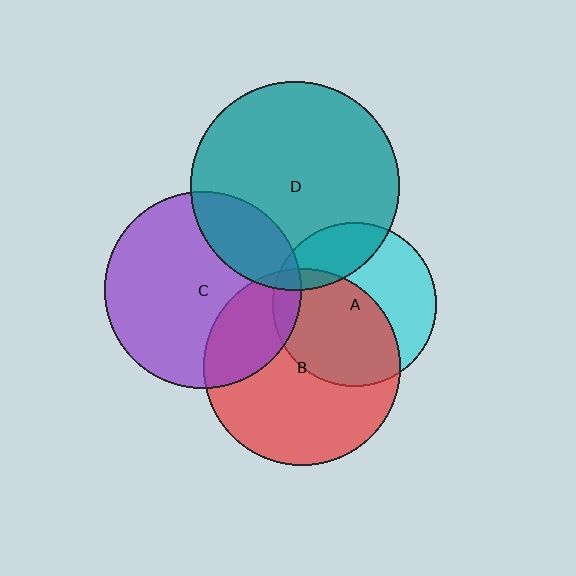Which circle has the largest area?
Circle D (teal).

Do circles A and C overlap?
Yes.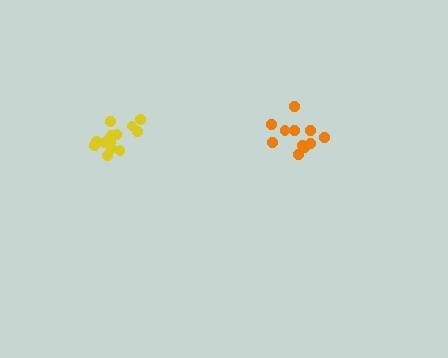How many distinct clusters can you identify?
There are 2 distinct clusters.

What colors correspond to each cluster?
The clusters are colored: yellow, orange.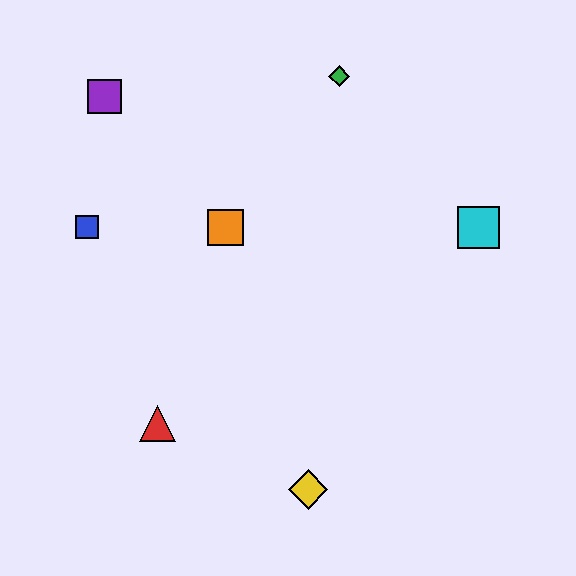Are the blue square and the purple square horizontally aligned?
No, the blue square is at y≈227 and the purple square is at y≈97.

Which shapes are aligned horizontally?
The blue square, the orange square, the cyan square are aligned horizontally.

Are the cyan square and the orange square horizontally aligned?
Yes, both are at y≈227.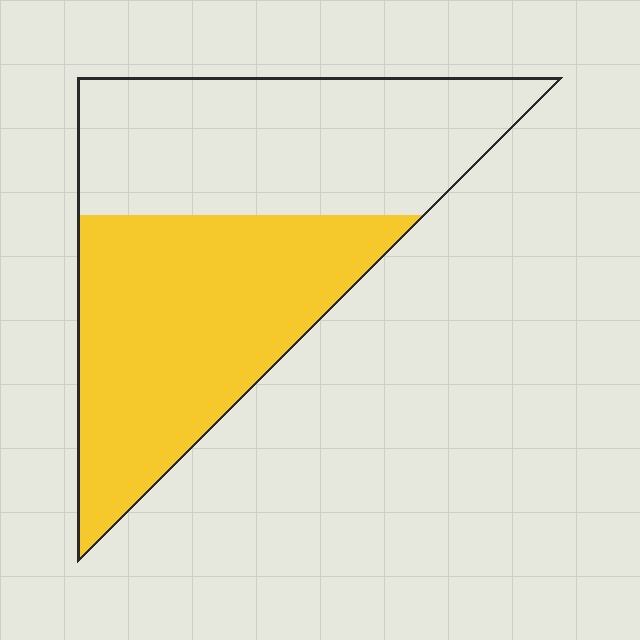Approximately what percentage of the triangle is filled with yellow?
Approximately 50%.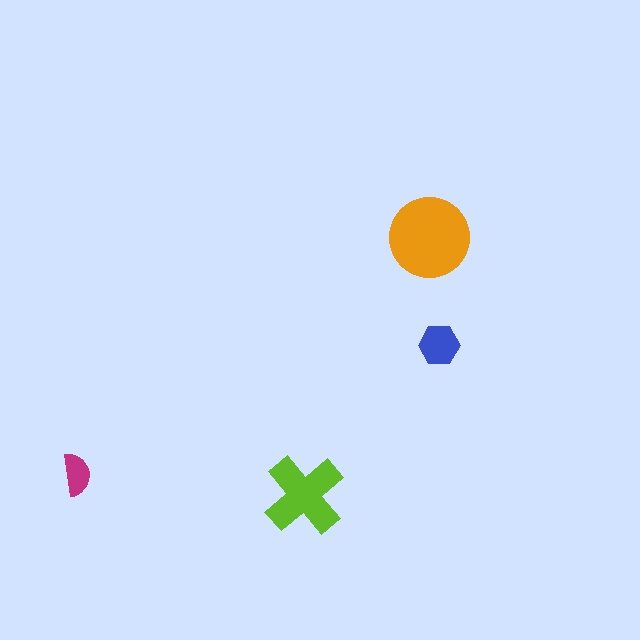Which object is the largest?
The orange circle.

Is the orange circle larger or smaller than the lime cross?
Larger.